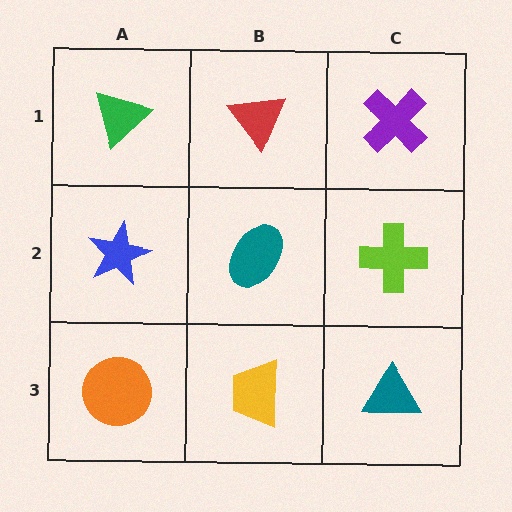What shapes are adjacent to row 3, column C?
A lime cross (row 2, column C), a yellow trapezoid (row 3, column B).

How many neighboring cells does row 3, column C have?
2.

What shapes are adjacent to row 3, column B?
A teal ellipse (row 2, column B), an orange circle (row 3, column A), a teal triangle (row 3, column C).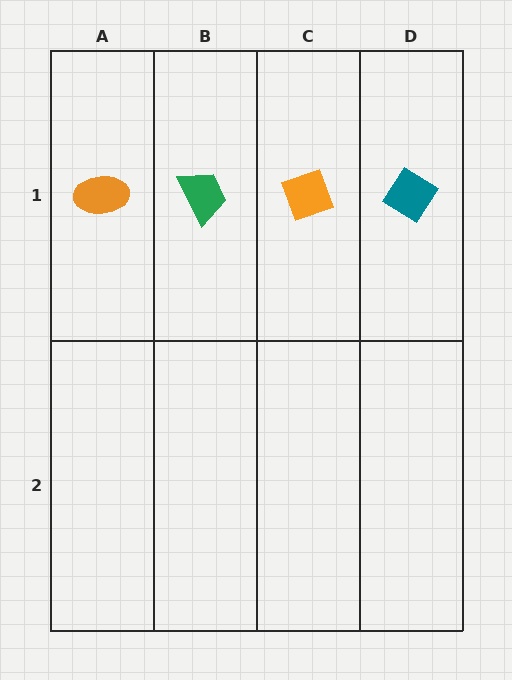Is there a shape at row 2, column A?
No, that cell is empty.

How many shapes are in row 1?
4 shapes.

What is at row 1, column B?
A green trapezoid.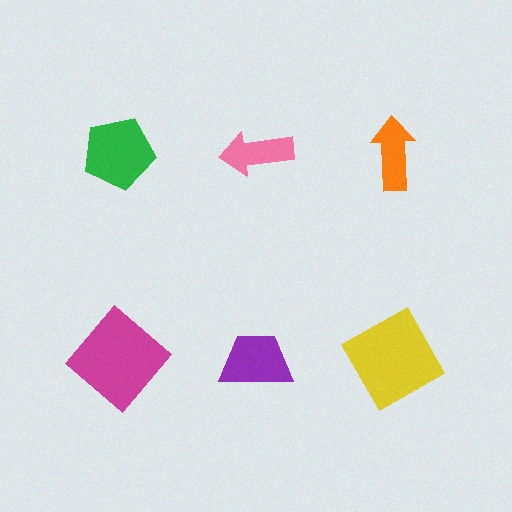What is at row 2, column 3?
A yellow square.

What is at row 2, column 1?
A magenta diamond.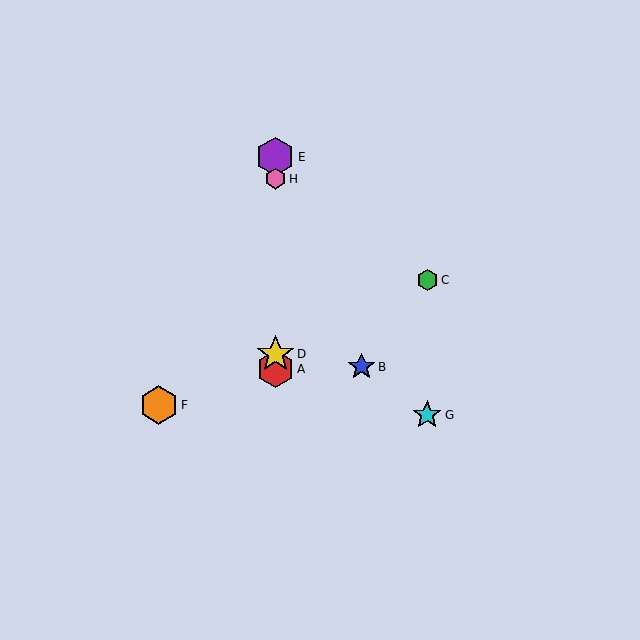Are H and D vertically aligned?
Yes, both are at x≈275.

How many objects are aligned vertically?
4 objects (A, D, E, H) are aligned vertically.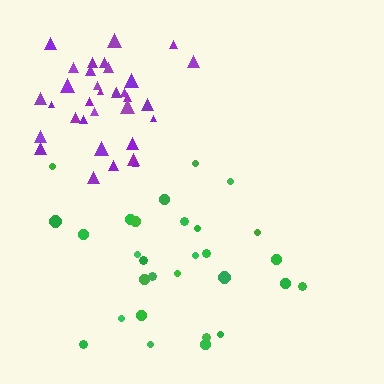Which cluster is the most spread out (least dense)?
Green.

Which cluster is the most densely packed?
Purple.